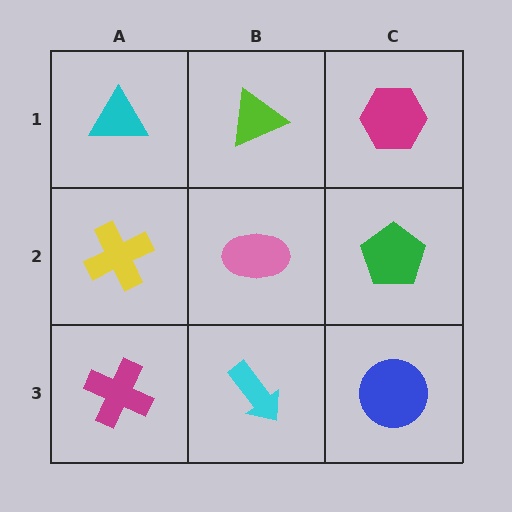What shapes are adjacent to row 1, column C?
A green pentagon (row 2, column C), a lime triangle (row 1, column B).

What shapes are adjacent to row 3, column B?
A pink ellipse (row 2, column B), a magenta cross (row 3, column A), a blue circle (row 3, column C).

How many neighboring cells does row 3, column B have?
3.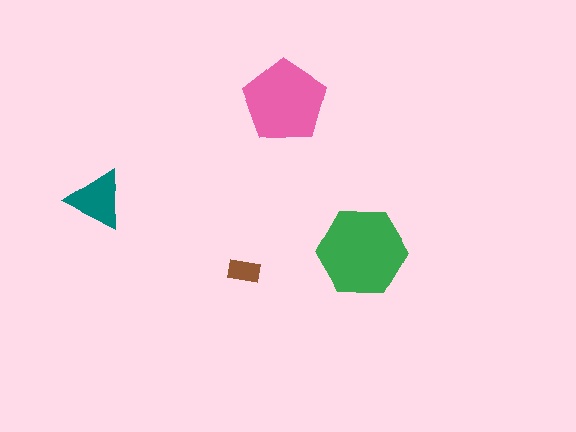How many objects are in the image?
There are 4 objects in the image.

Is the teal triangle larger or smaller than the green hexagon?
Smaller.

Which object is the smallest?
The brown rectangle.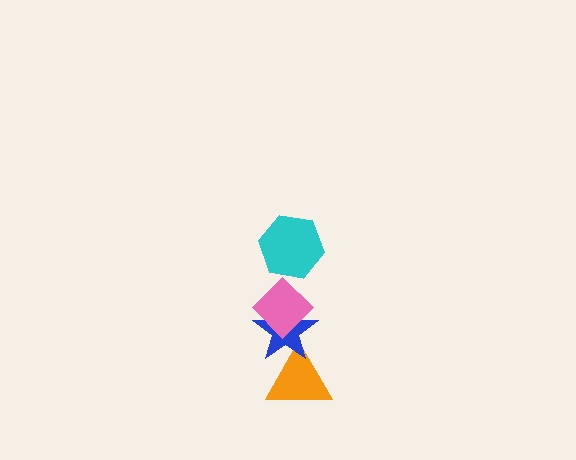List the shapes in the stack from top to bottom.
From top to bottom: the cyan hexagon, the pink diamond, the blue star, the orange triangle.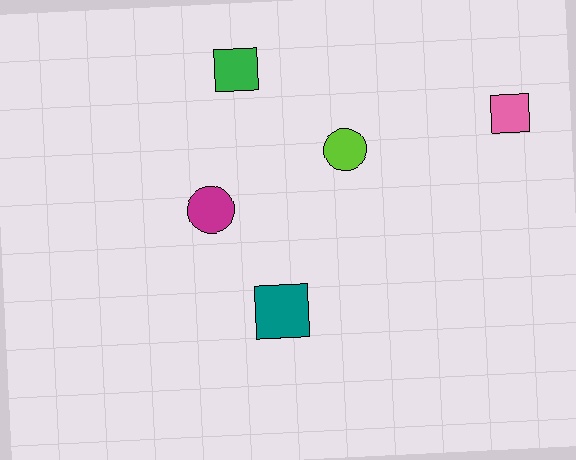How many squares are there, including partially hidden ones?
There are 3 squares.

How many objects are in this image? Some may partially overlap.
There are 5 objects.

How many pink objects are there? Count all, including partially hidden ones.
There is 1 pink object.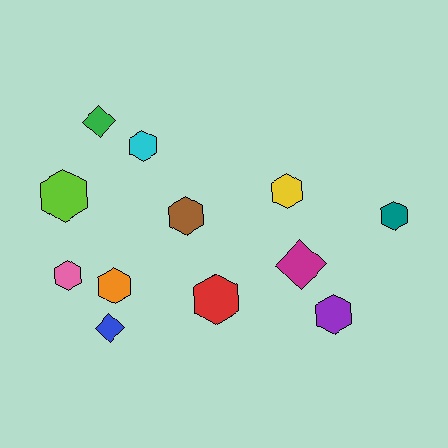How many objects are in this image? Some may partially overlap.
There are 12 objects.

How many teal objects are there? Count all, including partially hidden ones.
There is 1 teal object.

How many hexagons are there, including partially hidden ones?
There are 9 hexagons.